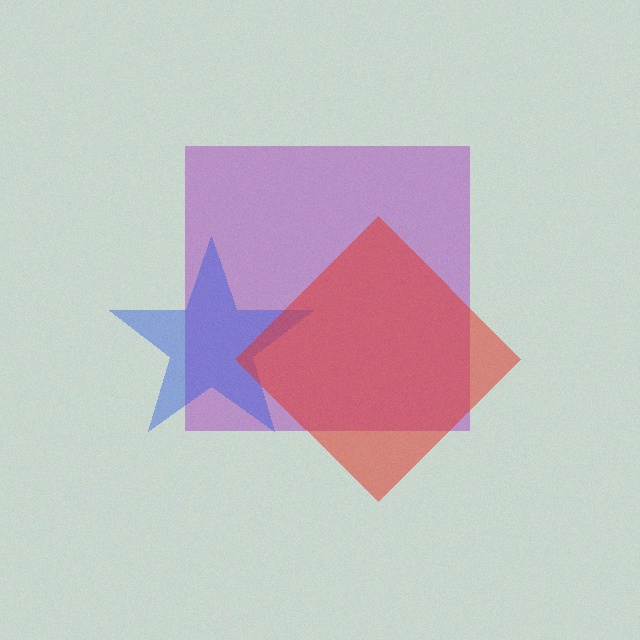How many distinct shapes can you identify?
There are 3 distinct shapes: a purple square, a blue star, a red diamond.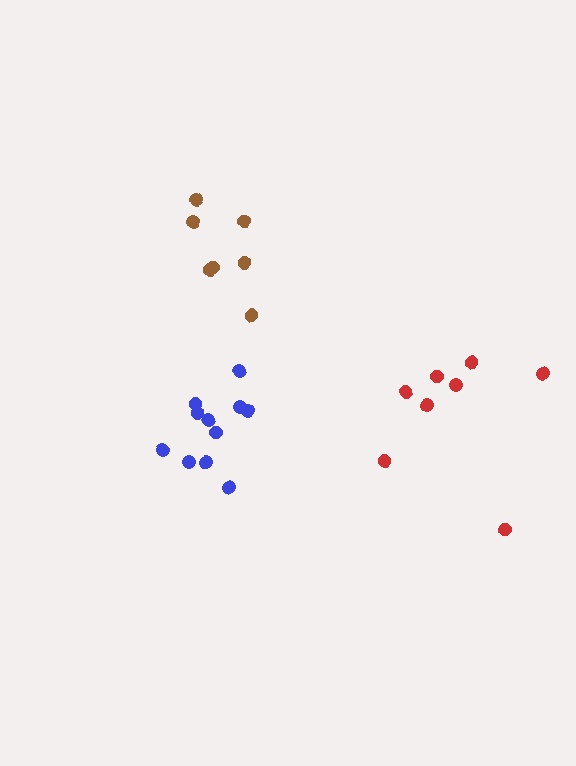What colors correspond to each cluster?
The clusters are colored: red, brown, blue.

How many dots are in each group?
Group 1: 8 dots, Group 2: 7 dots, Group 3: 11 dots (26 total).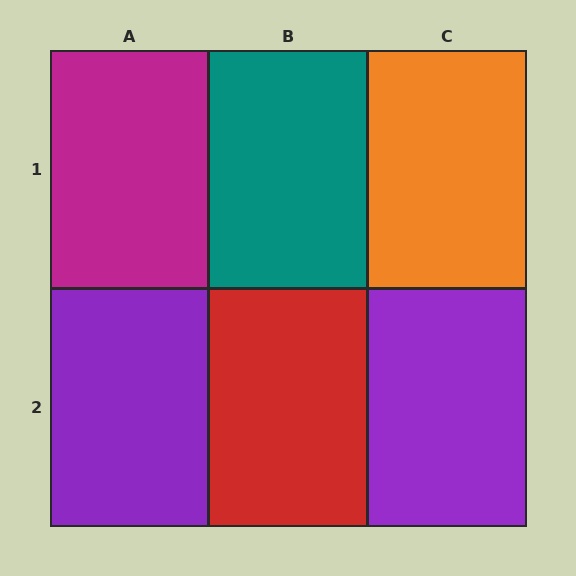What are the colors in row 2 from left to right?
Purple, red, purple.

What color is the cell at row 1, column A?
Magenta.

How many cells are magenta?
1 cell is magenta.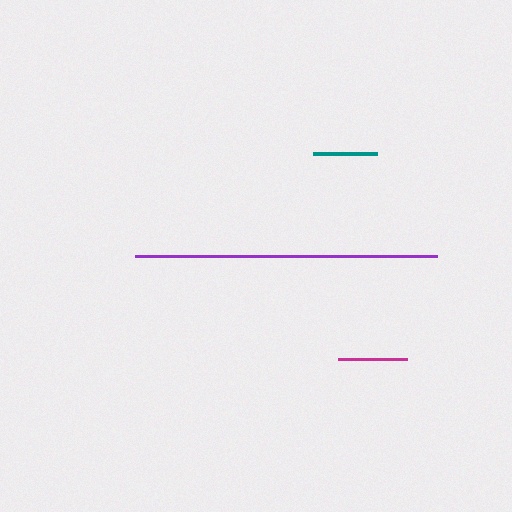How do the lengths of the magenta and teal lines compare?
The magenta and teal lines are approximately the same length.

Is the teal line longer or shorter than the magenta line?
The magenta line is longer than the teal line.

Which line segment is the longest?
The purple line is the longest at approximately 302 pixels.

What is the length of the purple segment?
The purple segment is approximately 302 pixels long.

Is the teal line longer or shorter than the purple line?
The purple line is longer than the teal line.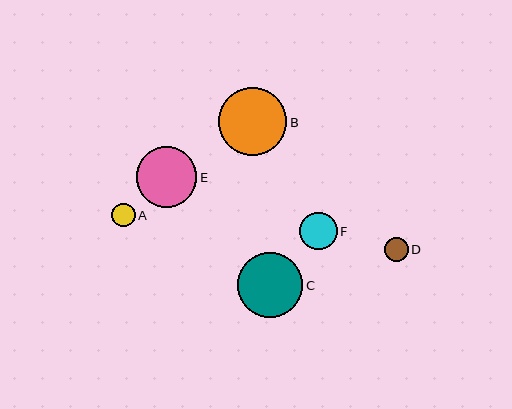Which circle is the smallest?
Circle A is the smallest with a size of approximately 23 pixels.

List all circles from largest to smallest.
From largest to smallest: B, C, E, F, D, A.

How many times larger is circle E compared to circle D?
Circle E is approximately 2.5 times the size of circle D.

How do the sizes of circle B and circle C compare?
Circle B and circle C are approximately the same size.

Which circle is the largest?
Circle B is the largest with a size of approximately 68 pixels.